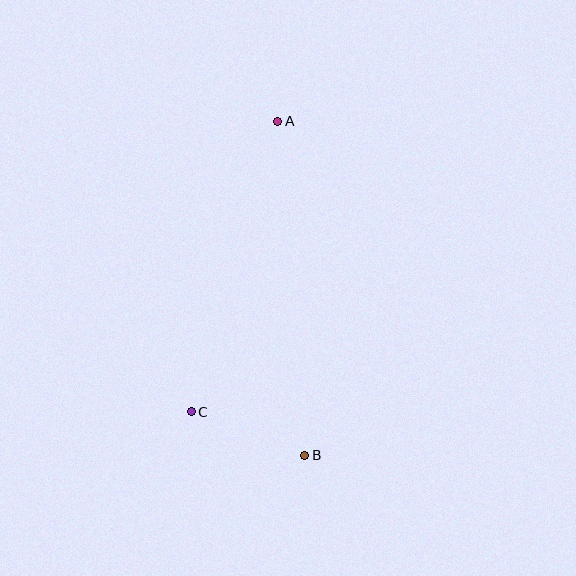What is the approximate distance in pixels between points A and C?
The distance between A and C is approximately 303 pixels.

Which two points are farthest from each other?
Points A and B are farthest from each other.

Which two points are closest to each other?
Points B and C are closest to each other.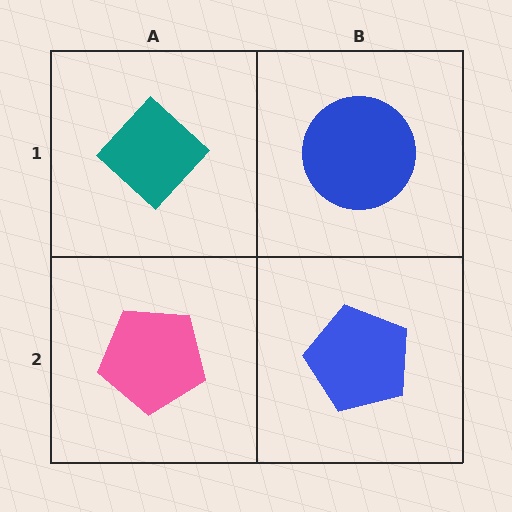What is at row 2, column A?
A pink pentagon.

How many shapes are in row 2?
2 shapes.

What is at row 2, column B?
A blue pentagon.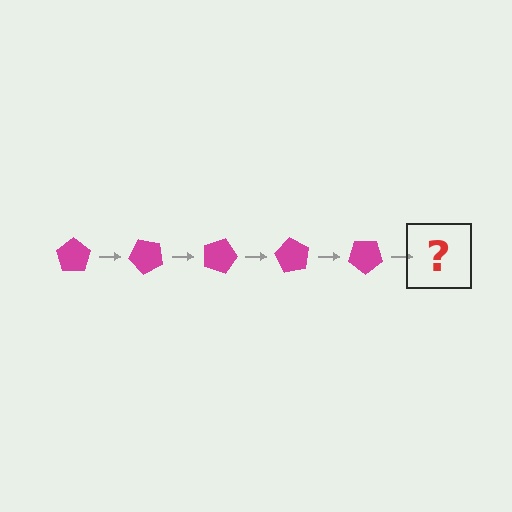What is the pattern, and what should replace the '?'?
The pattern is that the pentagon rotates 45 degrees each step. The '?' should be a magenta pentagon rotated 225 degrees.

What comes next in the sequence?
The next element should be a magenta pentagon rotated 225 degrees.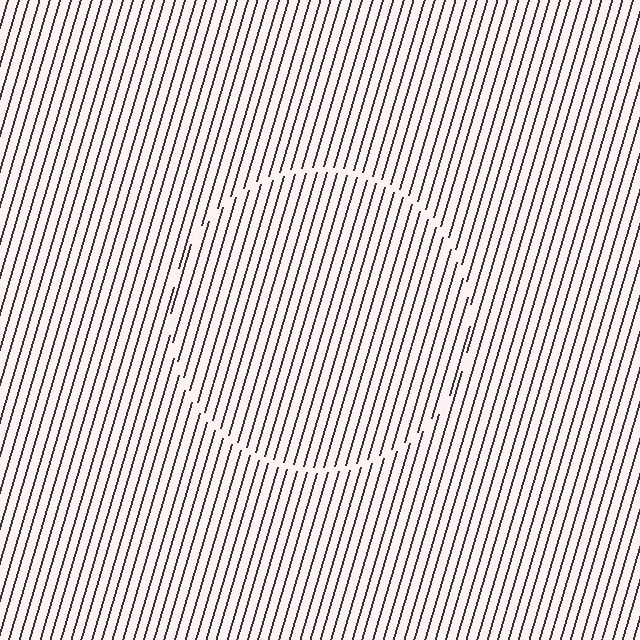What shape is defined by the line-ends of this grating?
An illusory circle. The interior of the shape contains the same grating, shifted by half a period — the contour is defined by the phase discontinuity where line-ends from the inner and outer gratings abut.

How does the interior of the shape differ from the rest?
The interior of the shape contains the same grating, shifted by half a period — the contour is defined by the phase discontinuity where line-ends from the inner and outer gratings abut.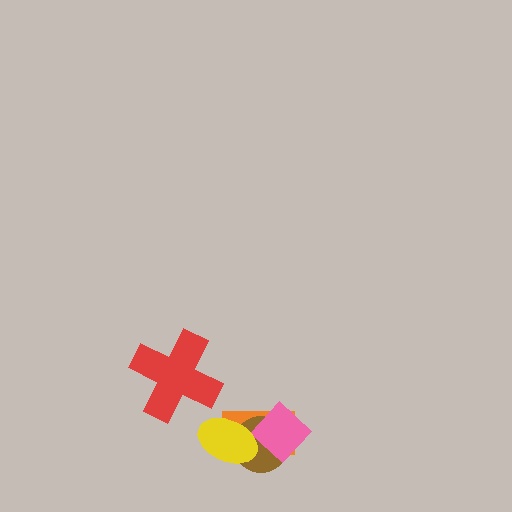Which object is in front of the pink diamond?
The yellow ellipse is in front of the pink diamond.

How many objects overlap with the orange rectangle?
3 objects overlap with the orange rectangle.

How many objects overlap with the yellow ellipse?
3 objects overlap with the yellow ellipse.